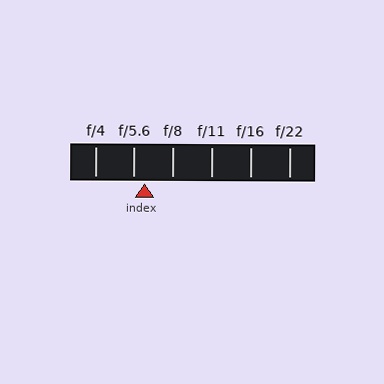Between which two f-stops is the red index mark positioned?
The index mark is between f/5.6 and f/8.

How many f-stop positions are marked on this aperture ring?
There are 6 f-stop positions marked.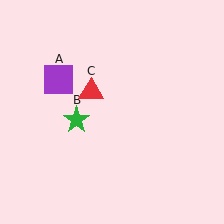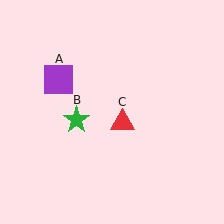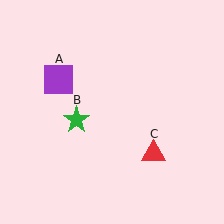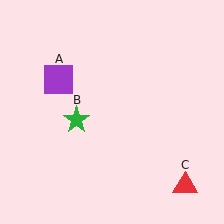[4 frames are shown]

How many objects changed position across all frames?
1 object changed position: red triangle (object C).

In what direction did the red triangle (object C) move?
The red triangle (object C) moved down and to the right.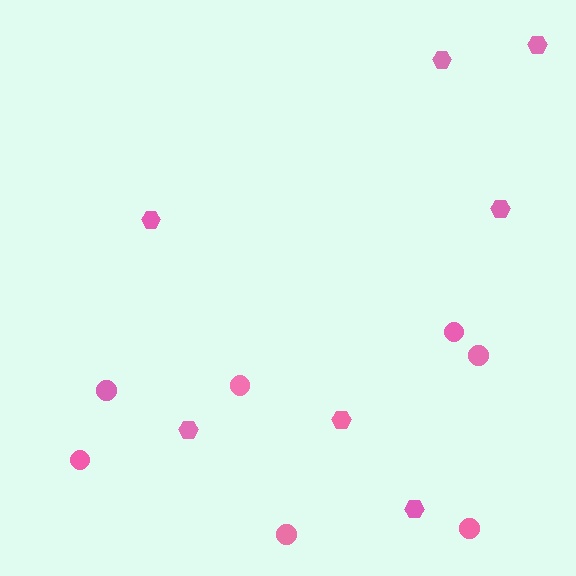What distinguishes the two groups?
There are 2 groups: one group of hexagons (7) and one group of circles (7).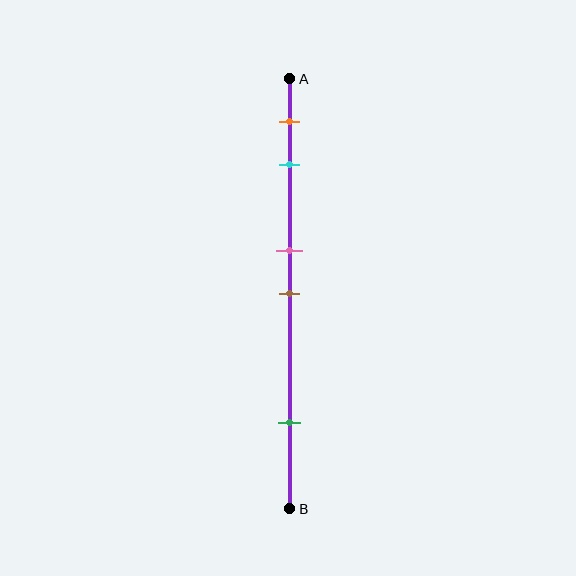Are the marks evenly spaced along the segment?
No, the marks are not evenly spaced.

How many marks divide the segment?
There are 5 marks dividing the segment.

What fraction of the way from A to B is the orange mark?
The orange mark is approximately 10% (0.1) of the way from A to B.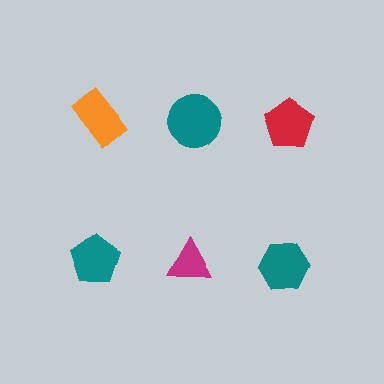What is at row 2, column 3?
A teal hexagon.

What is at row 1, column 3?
A red pentagon.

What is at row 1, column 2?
A teal circle.